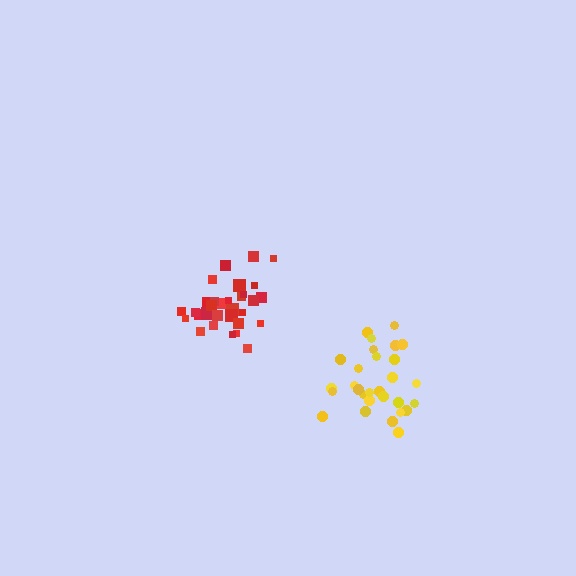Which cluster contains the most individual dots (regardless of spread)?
Red (31).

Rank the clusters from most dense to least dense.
red, yellow.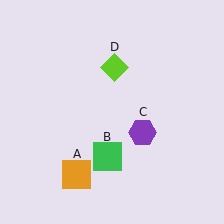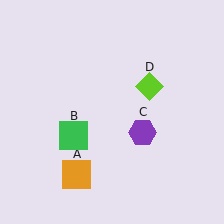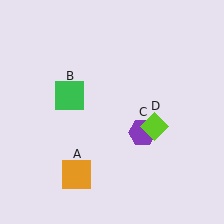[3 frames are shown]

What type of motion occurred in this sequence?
The green square (object B), lime diamond (object D) rotated clockwise around the center of the scene.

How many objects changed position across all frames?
2 objects changed position: green square (object B), lime diamond (object D).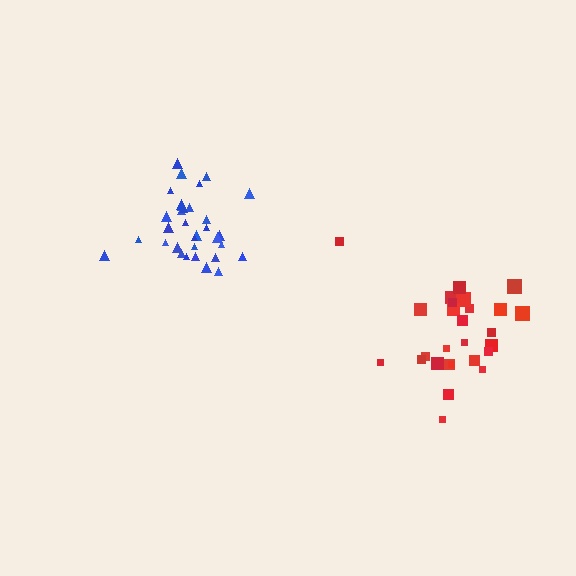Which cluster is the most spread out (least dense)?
Red.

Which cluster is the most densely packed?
Blue.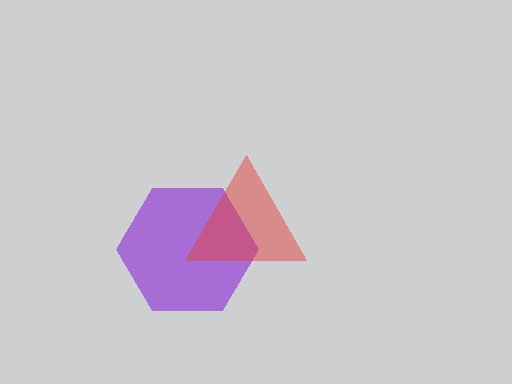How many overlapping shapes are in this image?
There are 2 overlapping shapes in the image.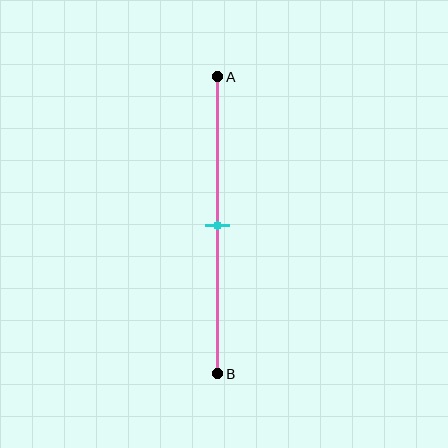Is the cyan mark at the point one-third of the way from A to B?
No, the mark is at about 50% from A, not at the 33% one-third point.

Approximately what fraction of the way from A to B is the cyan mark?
The cyan mark is approximately 50% of the way from A to B.